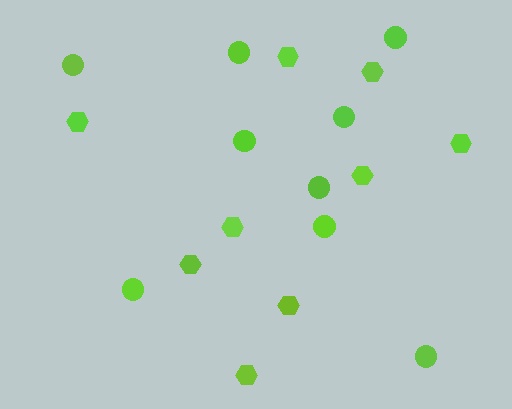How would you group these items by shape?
There are 2 groups: one group of circles (9) and one group of hexagons (9).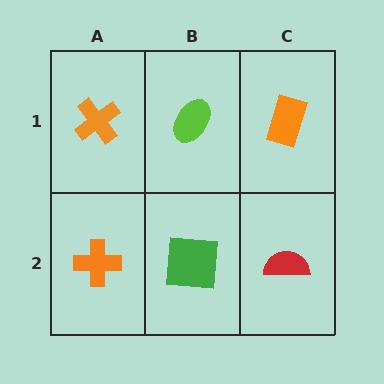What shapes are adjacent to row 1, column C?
A red semicircle (row 2, column C), a lime ellipse (row 1, column B).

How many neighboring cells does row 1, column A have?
2.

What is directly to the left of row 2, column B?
An orange cross.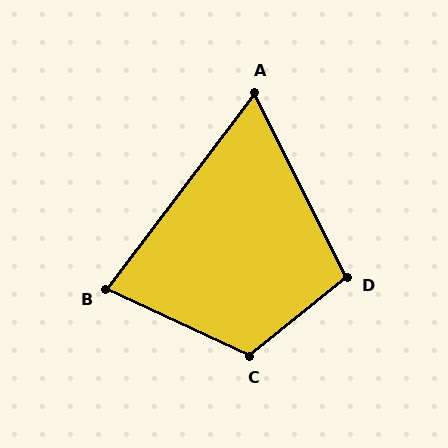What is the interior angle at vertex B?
Approximately 78 degrees (acute).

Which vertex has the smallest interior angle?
A, at approximately 64 degrees.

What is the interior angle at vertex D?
Approximately 102 degrees (obtuse).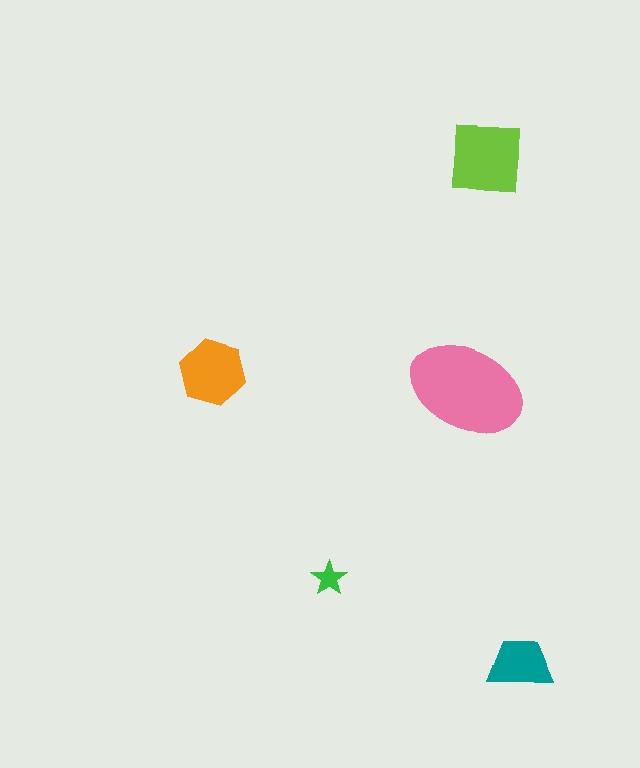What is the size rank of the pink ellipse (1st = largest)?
1st.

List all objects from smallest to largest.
The green star, the teal trapezoid, the orange hexagon, the lime square, the pink ellipse.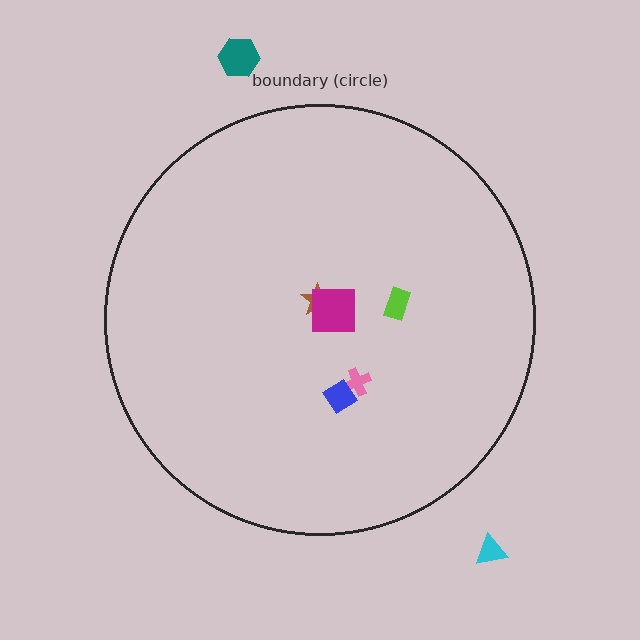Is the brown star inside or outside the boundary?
Inside.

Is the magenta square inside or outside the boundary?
Inside.